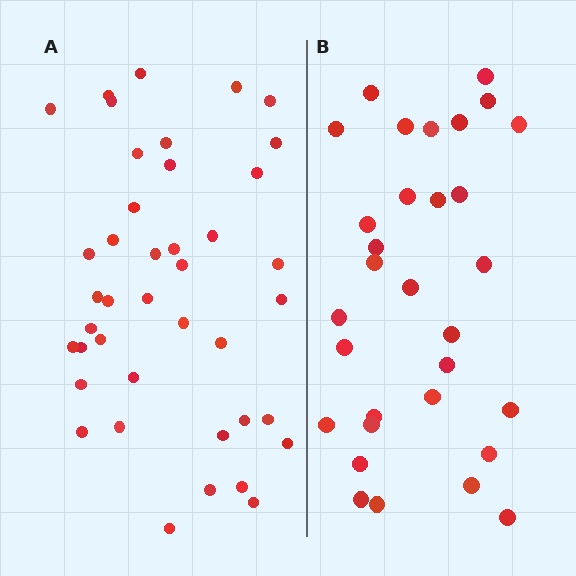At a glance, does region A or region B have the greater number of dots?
Region A (the left region) has more dots.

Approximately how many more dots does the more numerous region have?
Region A has roughly 10 or so more dots than region B.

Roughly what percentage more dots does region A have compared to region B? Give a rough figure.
About 30% more.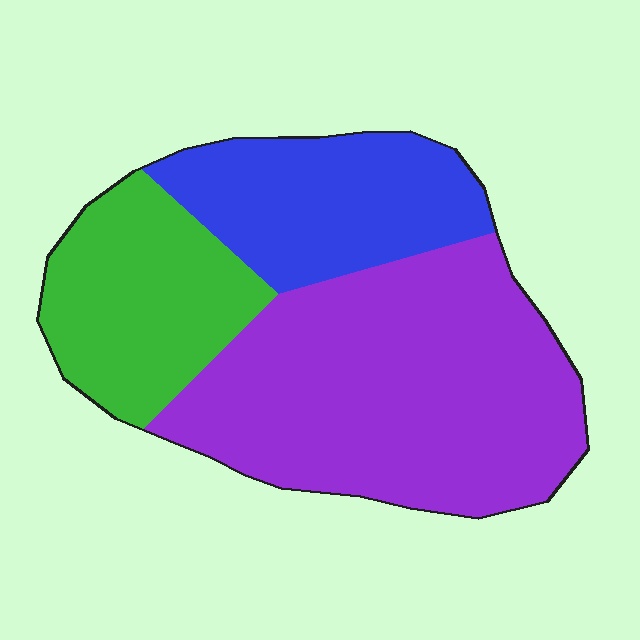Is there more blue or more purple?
Purple.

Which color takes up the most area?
Purple, at roughly 50%.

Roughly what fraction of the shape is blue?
Blue takes up about one quarter (1/4) of the shape.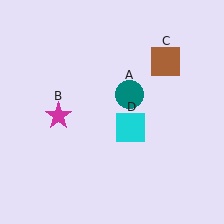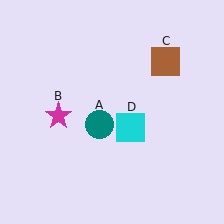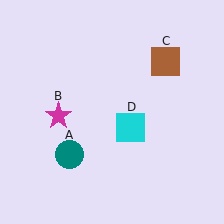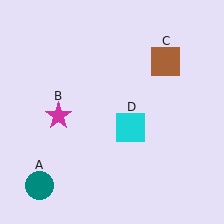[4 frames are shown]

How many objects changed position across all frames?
1 object changed position: teal circle (object A).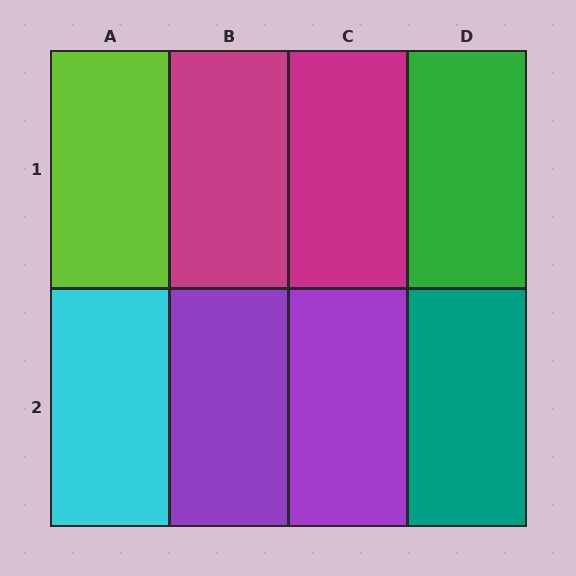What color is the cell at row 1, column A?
Lime.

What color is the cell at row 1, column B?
Magenta.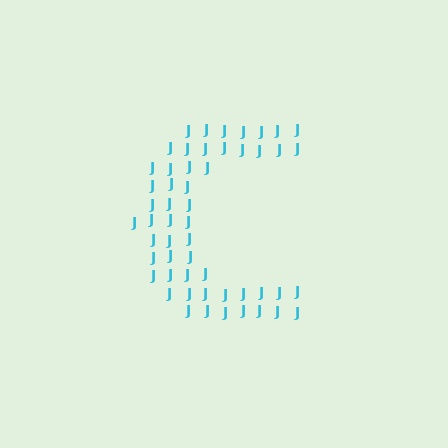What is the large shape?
The large shape is the letter C.